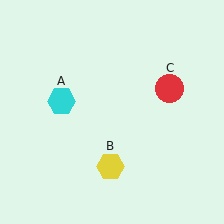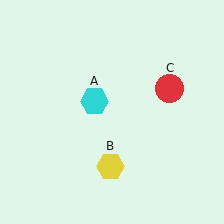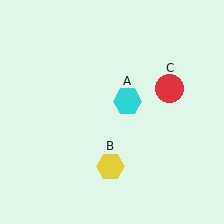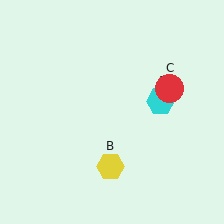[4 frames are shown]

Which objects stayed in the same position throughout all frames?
Yellow hexagon (object B) and red circle (object C) remained stationary.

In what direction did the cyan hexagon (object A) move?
The cyan hexagon (object A) moved right.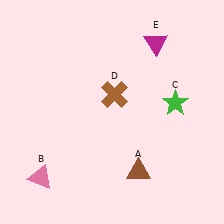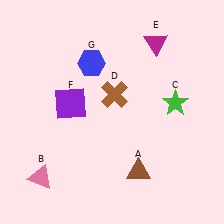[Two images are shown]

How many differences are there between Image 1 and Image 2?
There are 2 differences between the two images.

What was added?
A purple square (F), a blue hexagon (G) were added in Image 2.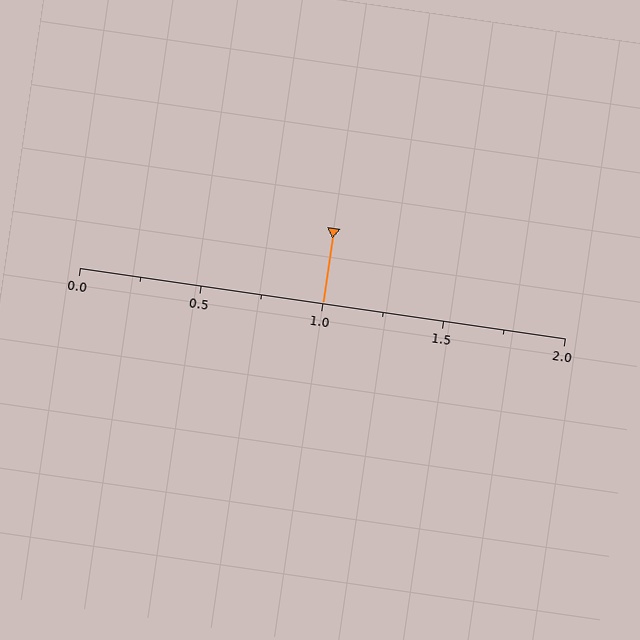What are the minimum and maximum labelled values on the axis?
The axis runs from 0.0 to 2.0.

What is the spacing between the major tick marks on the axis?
The major ticks are spaced 0.5 apart.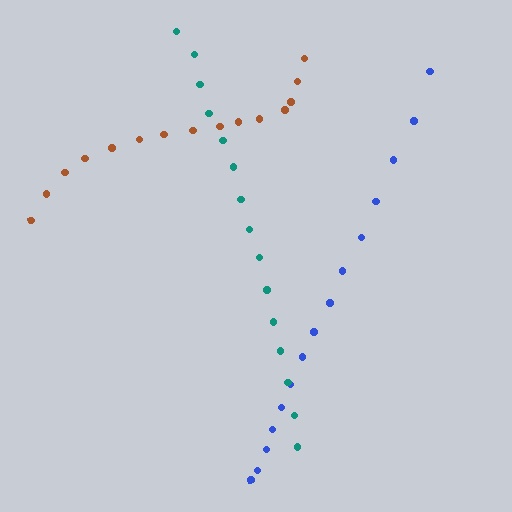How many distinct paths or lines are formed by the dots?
There are 3 distinct paths.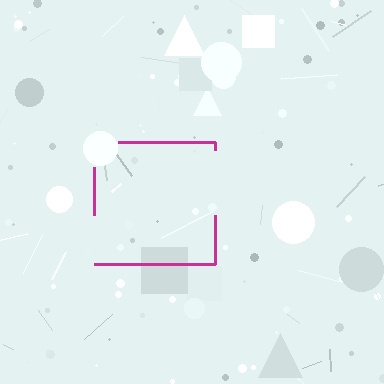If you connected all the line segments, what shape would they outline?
They would outline a square.